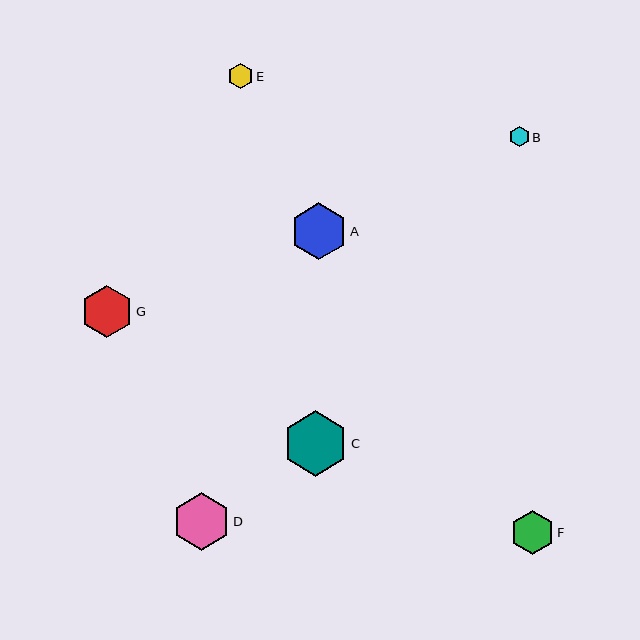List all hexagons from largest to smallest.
From largest to smallest: C, D, A, G, F, E, B.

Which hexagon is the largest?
Hexagon C is the largest with a size of approximately 65 pixels.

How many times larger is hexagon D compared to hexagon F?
Hexagon D is approximately 1.3 times the size of hexagon F.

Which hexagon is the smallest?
Hexagon B is the smallest with a size of approximately 20 pixels.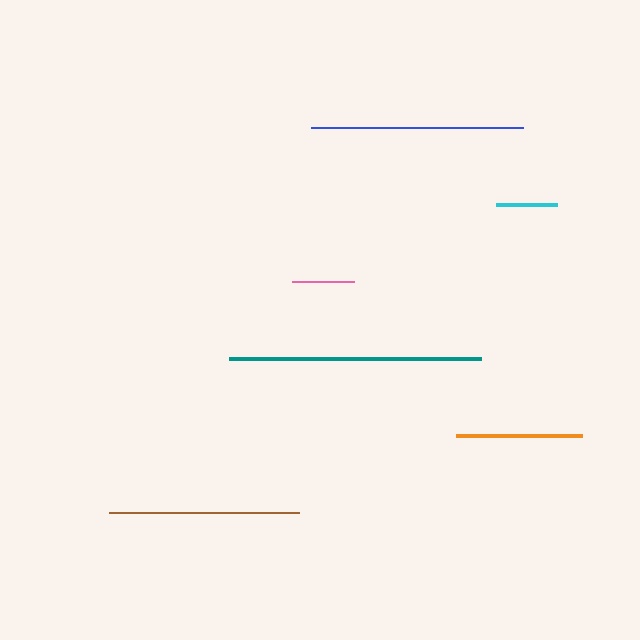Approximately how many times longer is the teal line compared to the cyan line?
The teal line is approximately 4.1 times the length of the cyan line.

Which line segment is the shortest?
The cyan line is the shortest at approximately 61 pixels.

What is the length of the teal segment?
The teal segment is approximately 252 pixels long.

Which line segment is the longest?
The teal line is the longest at approximately 252 pixels.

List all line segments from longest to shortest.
From longest to shortest: teal, blue, brown, orange, pink, cyan.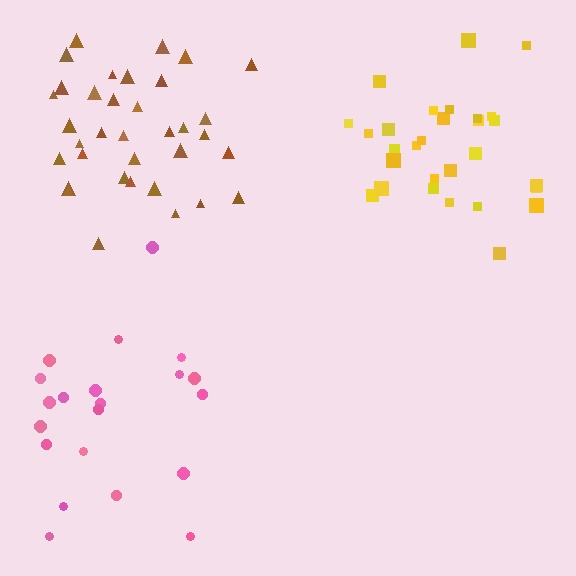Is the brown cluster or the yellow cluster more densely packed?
Yellow.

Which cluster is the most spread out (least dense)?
Pink.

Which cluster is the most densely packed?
Yellow.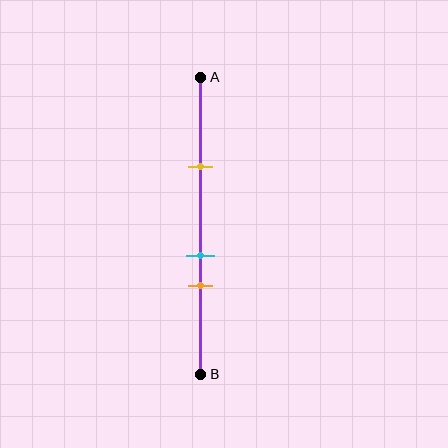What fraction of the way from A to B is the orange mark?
The orange mark is approximately 70% (0.7) of the way from A to B.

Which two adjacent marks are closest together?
The cyan and orange marks are the closest adjacent pair.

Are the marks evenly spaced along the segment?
No, the marks are not evenly spaced.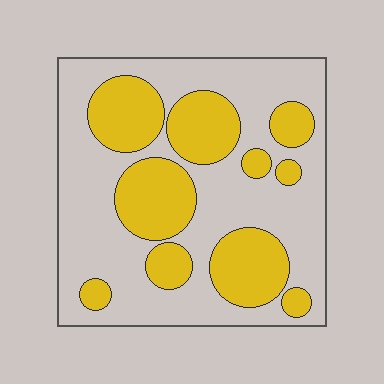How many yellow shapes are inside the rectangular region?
10.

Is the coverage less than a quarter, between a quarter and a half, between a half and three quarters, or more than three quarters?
Between a quarter and a half.